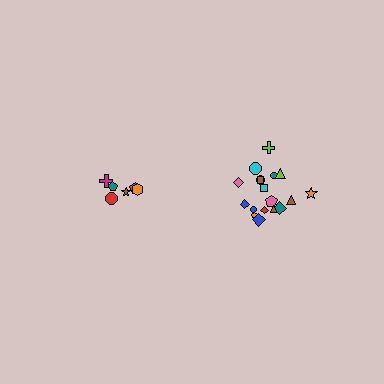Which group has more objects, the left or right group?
The right group.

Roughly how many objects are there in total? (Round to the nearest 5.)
Roughly 25 objects in total.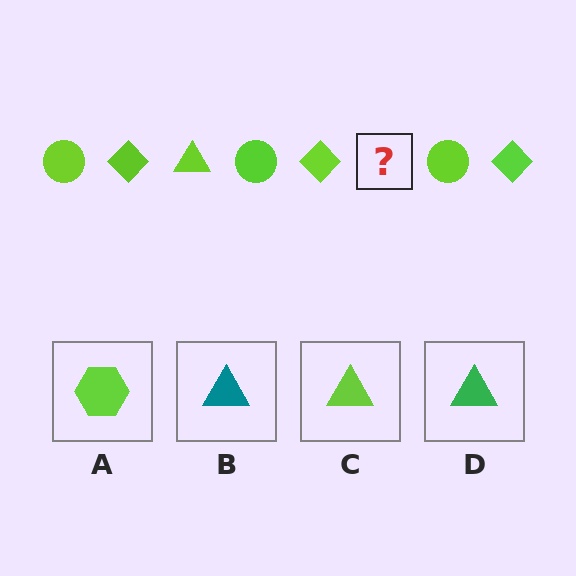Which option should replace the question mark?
Option C.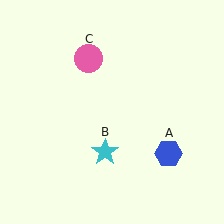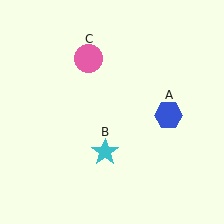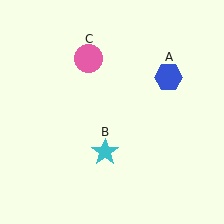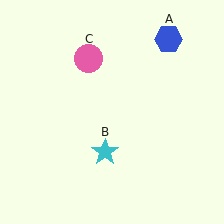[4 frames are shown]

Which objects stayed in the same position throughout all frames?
Cyan star (object B) and pink circle (object C) remained stationary.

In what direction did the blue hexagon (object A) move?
The blue hexagon (object A) moved up.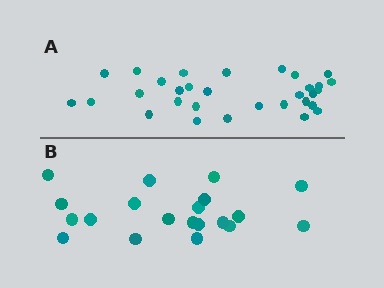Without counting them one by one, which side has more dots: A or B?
Region A (the top region) has more dots.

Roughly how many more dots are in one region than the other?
Region A has roughly 12 or so more dots than region B.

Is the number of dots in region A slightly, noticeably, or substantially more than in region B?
Region A has substantially more. The ratio is roughly 1.6 to 1.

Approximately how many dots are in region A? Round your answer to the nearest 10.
About 30 dots. (The exact count is 31, which rounds to 30.)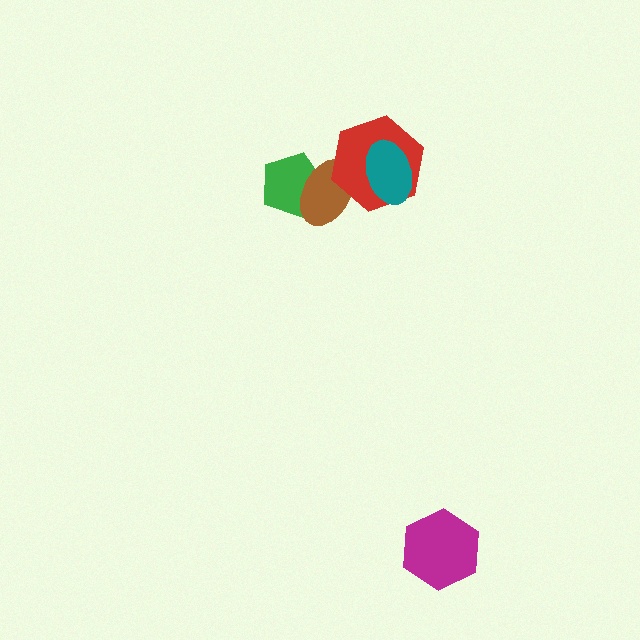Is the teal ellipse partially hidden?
No, no other shape covers it.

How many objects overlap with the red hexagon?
2 objects overlap with the red hexagon.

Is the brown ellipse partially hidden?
Yes, it is partially covered by another shape.